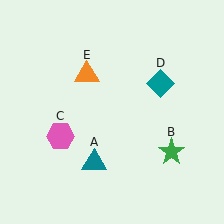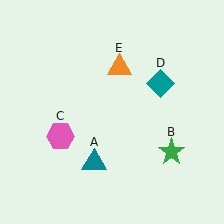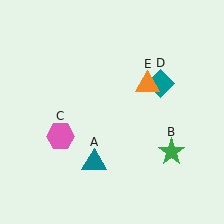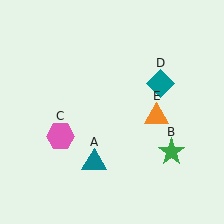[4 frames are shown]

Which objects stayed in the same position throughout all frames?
Teal triangle (object A) and green star (object B) and pink hexagon (object C) and teal diamond (object D) remained stationary.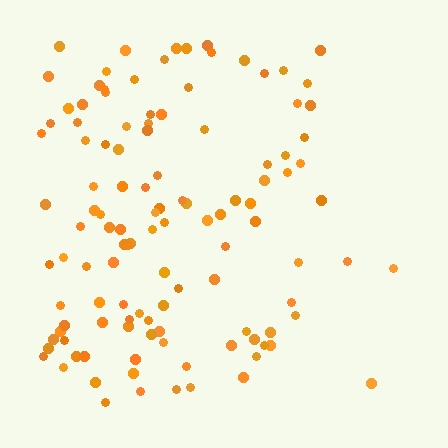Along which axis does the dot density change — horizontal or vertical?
Horizontal.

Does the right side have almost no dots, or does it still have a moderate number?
Still a moderate number, just noticeably fewer than the left.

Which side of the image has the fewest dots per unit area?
The right.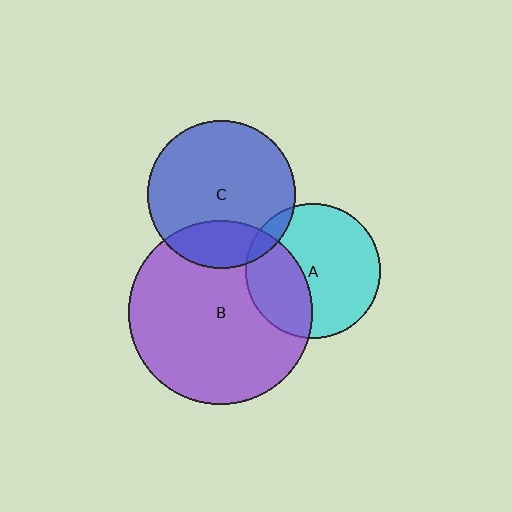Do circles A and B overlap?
Yes.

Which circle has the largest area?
Circle B (purple).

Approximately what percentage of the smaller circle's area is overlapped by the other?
Approximately 35%.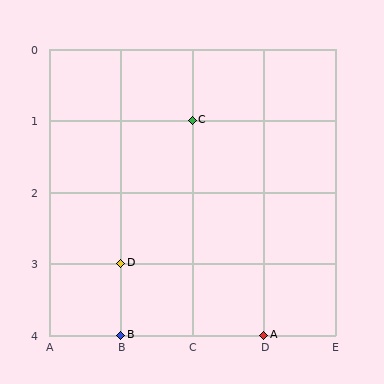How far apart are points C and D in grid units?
Points C and D are 1 column and 2 rows apart (about 2.2 grid units diagonally).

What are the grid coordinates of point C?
Point C is at grid coordinates (C, 1).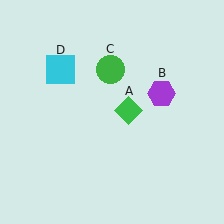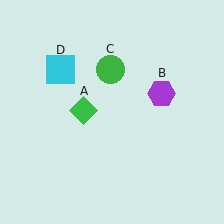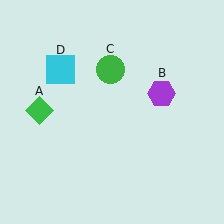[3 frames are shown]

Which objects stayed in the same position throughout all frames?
Purple hexagon (object B) and green circle (object C) and cyan square (object D) remained stationary.